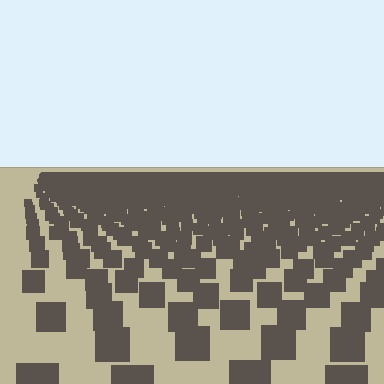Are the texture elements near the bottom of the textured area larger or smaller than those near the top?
Larger. Near the bottom, elements are closer to the viewer and appear at a bigger on-screen size.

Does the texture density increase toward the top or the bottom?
Density increases toward the top.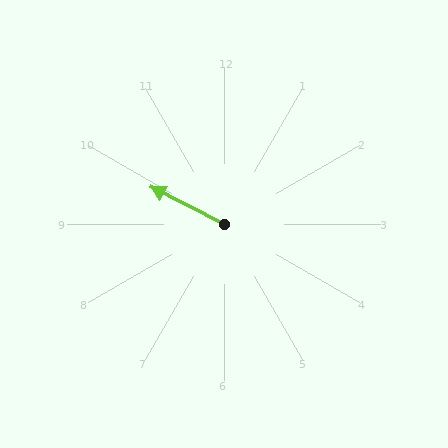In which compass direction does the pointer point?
Northwest.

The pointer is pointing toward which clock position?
Roughly 10 o'clock.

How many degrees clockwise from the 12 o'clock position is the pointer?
Approximately 297 degrees.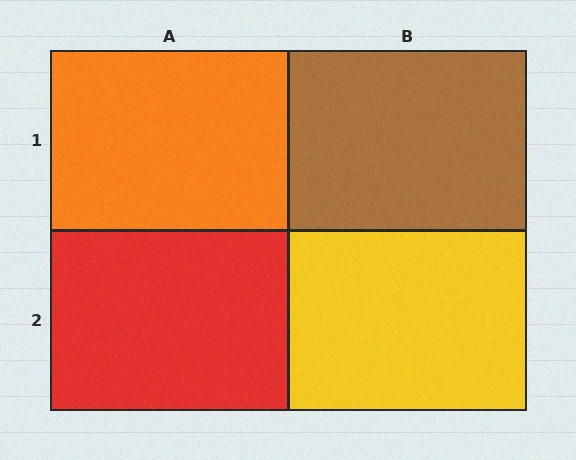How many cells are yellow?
1 cell is yellow.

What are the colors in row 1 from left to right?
Orange, brown.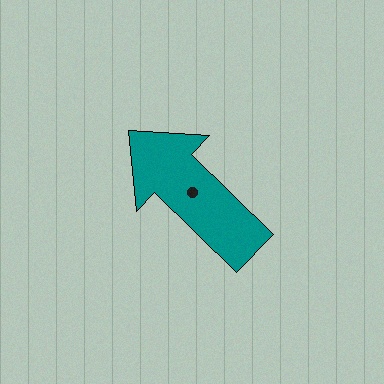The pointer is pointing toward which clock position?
Roughly 10 o'clock.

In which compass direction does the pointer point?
Northwest.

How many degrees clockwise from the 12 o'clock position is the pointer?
Approximately 314 degrees.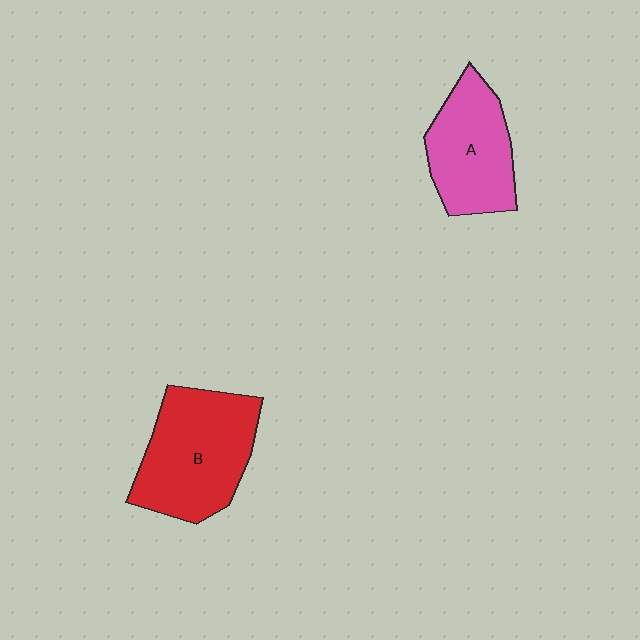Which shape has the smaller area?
Shape A (pink).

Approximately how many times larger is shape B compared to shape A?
Approximately 1.3 times.